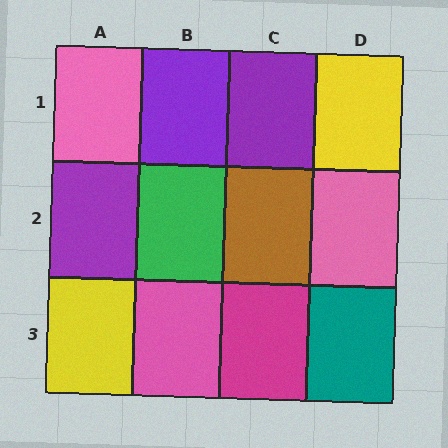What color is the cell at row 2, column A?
Purple.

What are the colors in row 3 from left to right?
Yellow, pink, magenta, teal.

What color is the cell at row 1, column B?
Purple.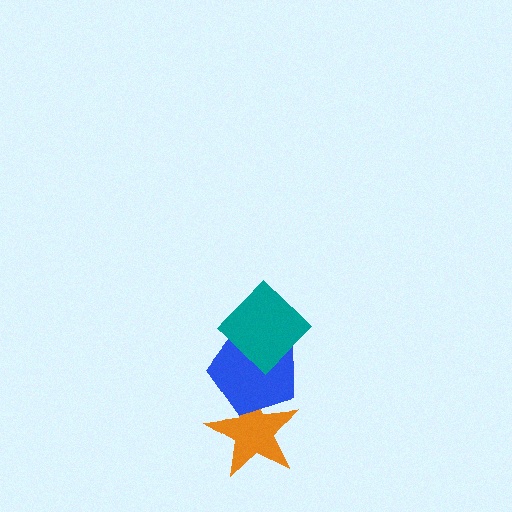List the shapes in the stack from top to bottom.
From top to bottom: the teal diamond, the blue pentagon, the orange star.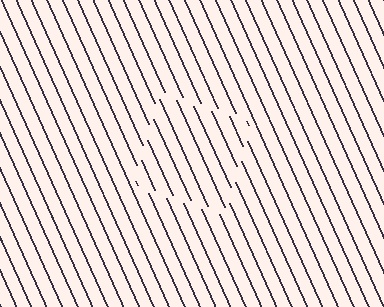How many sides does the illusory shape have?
4 sides — the line-ends trace a square.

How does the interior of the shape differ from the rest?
The interior of the shape contains the same grating, shifted by half a period — the contour is defined by the phase discontinuity where line-ends from the inner and outer gratings abut.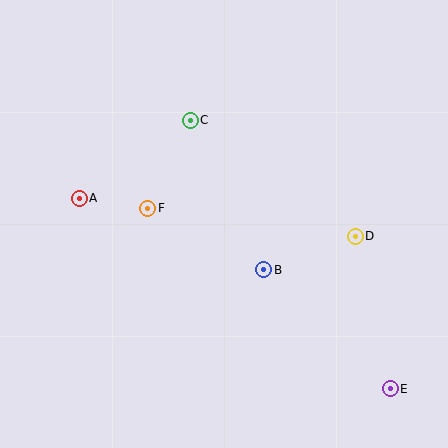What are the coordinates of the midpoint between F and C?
The midpoint between F and C is at (169, 164).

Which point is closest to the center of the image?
Point B at (264, 270) is closest to the center.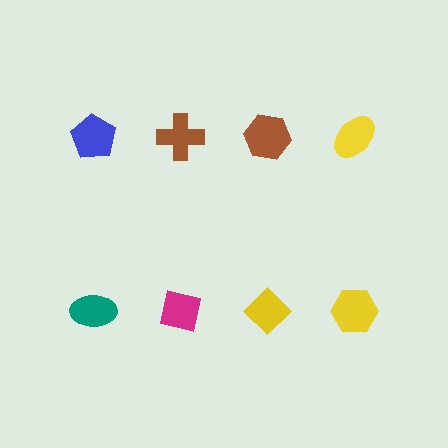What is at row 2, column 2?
A magenta square.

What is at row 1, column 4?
A yellow ellipse.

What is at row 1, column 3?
A brown hexagon.